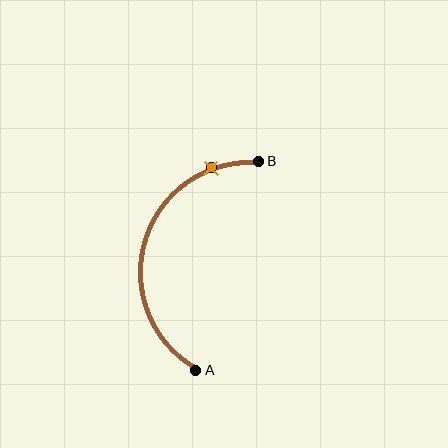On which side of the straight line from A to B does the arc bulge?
The arc bulges to the left of the straight line connecting A and B.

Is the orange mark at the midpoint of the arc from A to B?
No. The orange mark lies on the arc but is closer to endpoint B. The arc midpoint would be at the point on the curve equidistant along the arc from both A and B.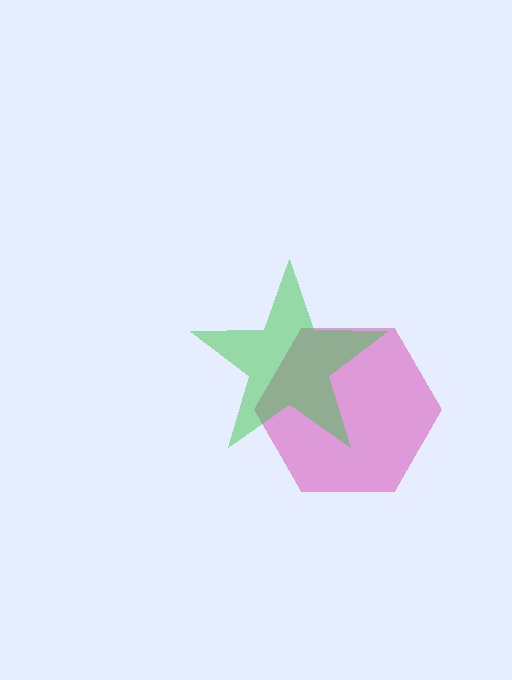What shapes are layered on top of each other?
The layered shapes are: a magenta hexagon, a green star.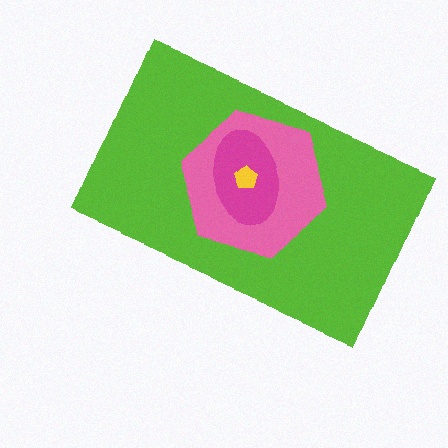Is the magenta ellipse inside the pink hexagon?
Yes.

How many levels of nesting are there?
4.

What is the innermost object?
The yellow pentagon.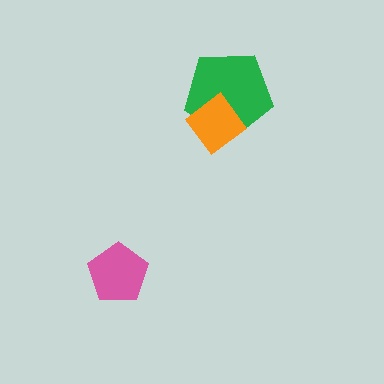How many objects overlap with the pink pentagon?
0 objects overlap with the pink pentagon.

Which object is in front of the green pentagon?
The orange diamond is in front of the green pentagon.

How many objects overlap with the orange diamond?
1 object overlaps with the orange diamond.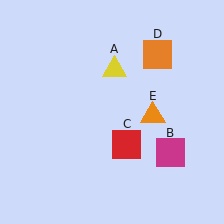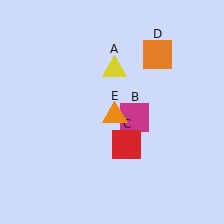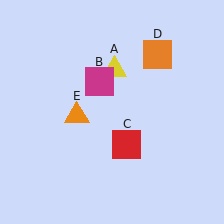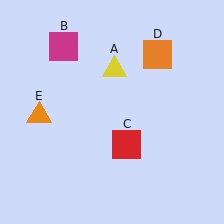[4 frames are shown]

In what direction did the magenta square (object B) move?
The magenta square (object B) moved up and to the left.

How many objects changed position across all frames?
2 objects changed position: magenta square (object B), orange triangle (object E).